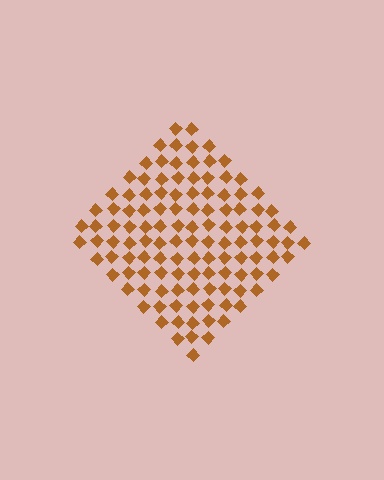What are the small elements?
The small elements are diamonds.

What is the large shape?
The large shape is a diamond.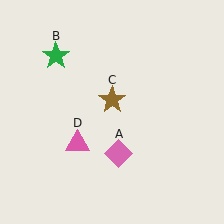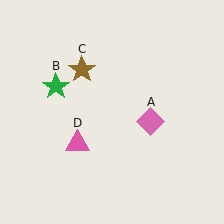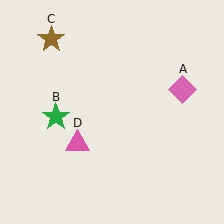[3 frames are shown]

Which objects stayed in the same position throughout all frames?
Pink triangle (object D) remained stationary.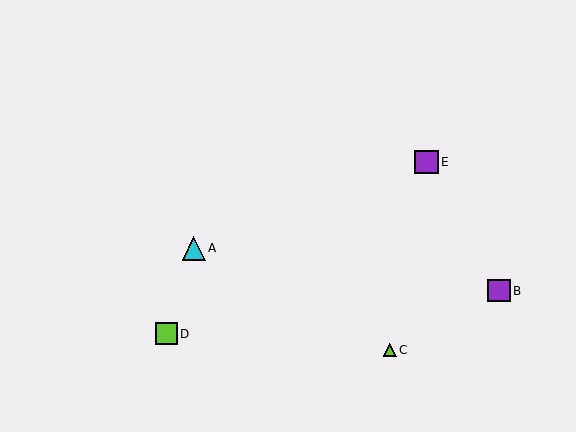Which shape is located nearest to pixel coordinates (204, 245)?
The cyan triangle (labeled A) at (194, 248) is nearest to that location.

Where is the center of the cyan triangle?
The center of the cyan triangle is at (194, 248).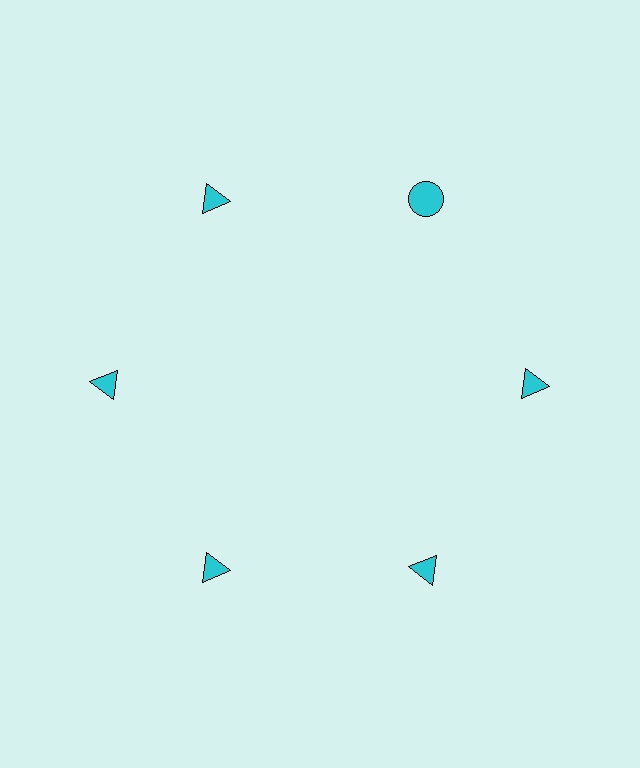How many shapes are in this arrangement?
There are 6 shapes arranged in a ring pattern.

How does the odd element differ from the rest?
It has a different shape: circle instead of triangle.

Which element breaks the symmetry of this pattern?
The cyan circle at roughly the 1 o'clock position breaks the symmetry. All other shapes are cyan triangles.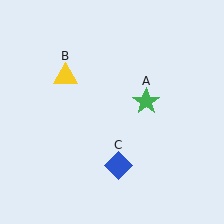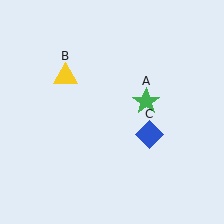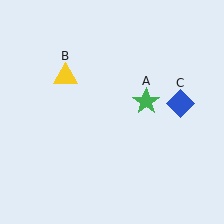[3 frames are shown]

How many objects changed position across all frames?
1 object changed position: blue diamond (object C).